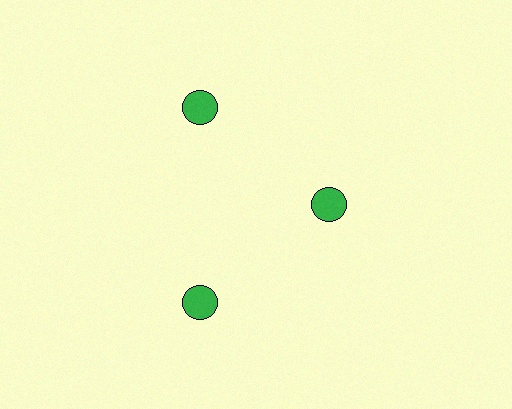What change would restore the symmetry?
The symmetry would be restored by moving it outward, back onto the ring so that all 3 circles sit at equal angles and equal distance from the center.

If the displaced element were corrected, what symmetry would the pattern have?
It would have 3-fold rotational symmetry — the pattern would map onto itself every 120 degrees.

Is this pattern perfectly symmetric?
No. The 3 green circles are arranged in a ring, but one element near the 3 o'clock position is pulled inward toward the center, breaking the 3-fold rotational symmetry.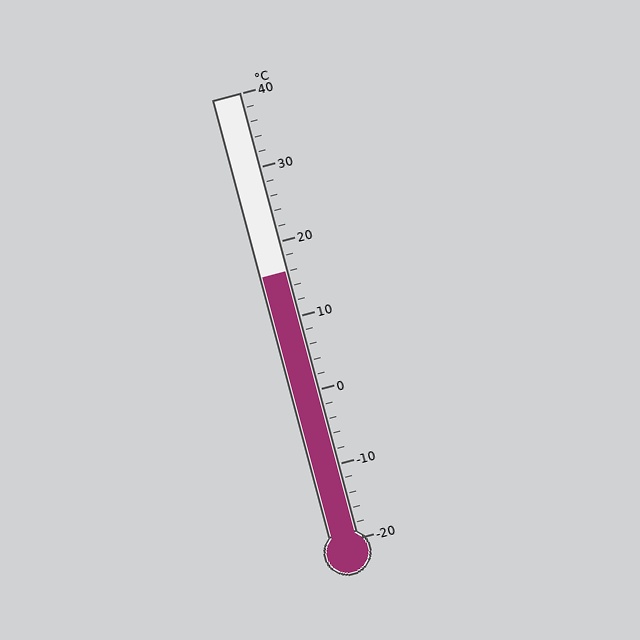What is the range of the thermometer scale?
The thermometer scale ranges from -20°C to 40°C.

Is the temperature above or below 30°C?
The temperature is below 30°C.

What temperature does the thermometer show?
The thermometer shows approximately 16°C.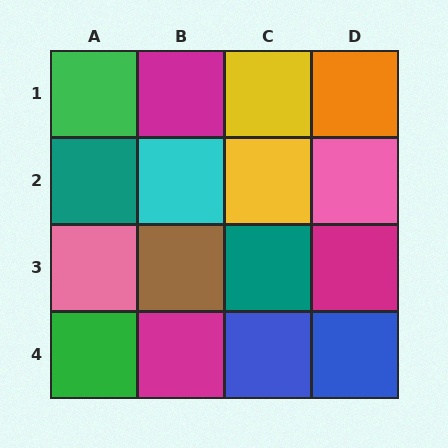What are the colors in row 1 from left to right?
Green, magenta, yellow, orange.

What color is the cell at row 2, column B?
Cyan.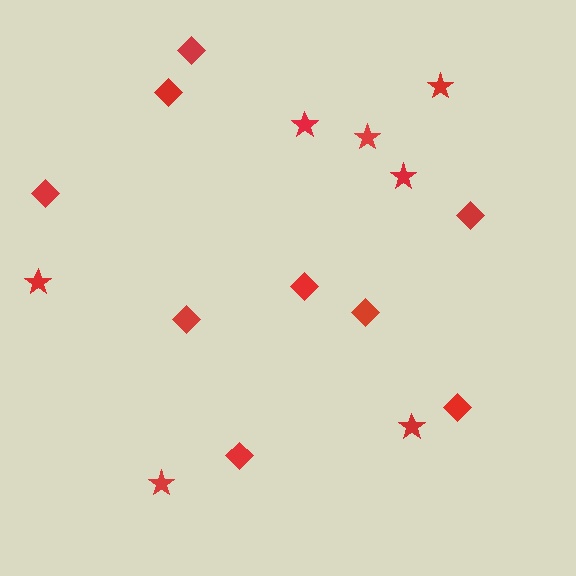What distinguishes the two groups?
There are 2 groups: one group of diamonds (9) and one group of stars (7).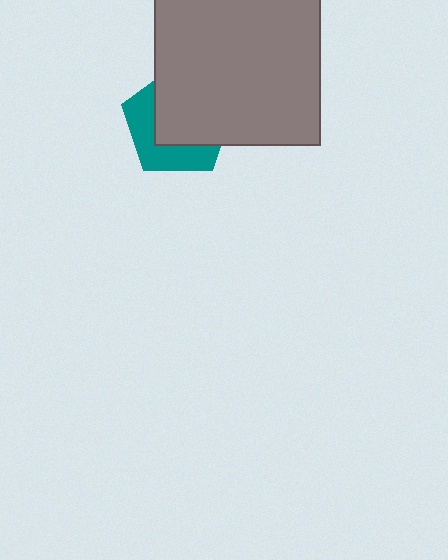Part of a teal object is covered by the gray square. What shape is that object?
It is a pentagon.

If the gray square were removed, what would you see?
You would see the complete teal pentagon.